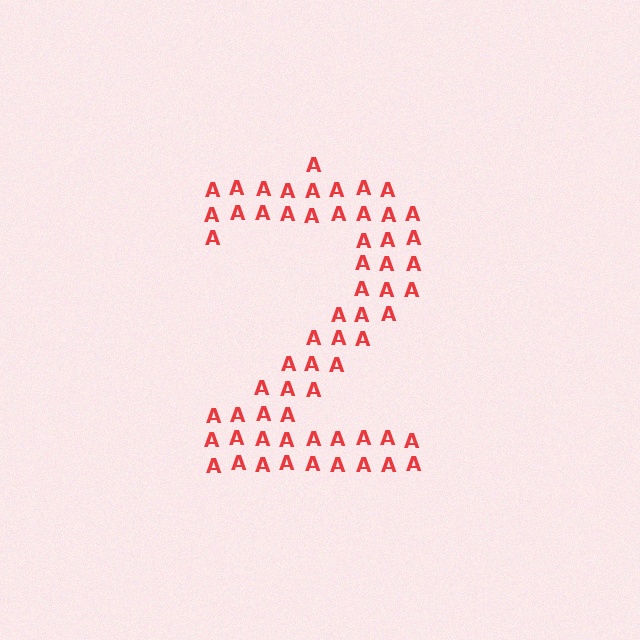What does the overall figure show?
The overall figure shows the digit 2.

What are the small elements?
The small elements are letter A's.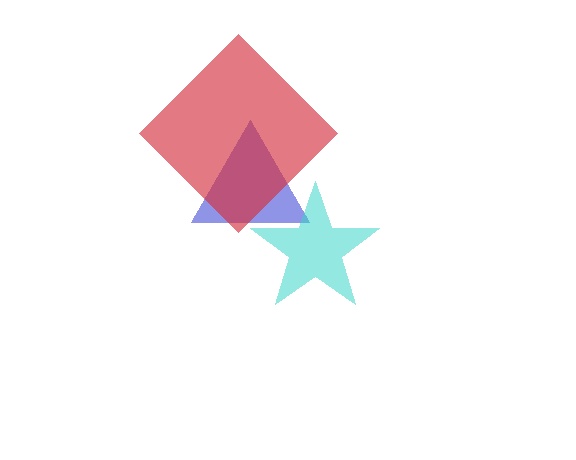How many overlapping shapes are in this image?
There are 3 overlapping shapes in the image.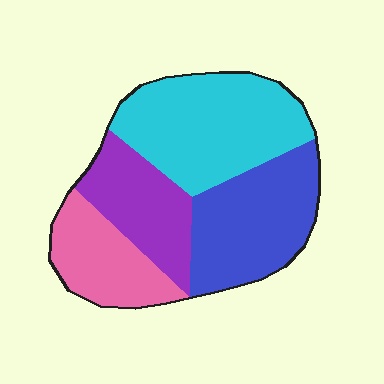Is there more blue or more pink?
Blue.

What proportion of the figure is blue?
Blue takes up between a sixth and a third of the figure.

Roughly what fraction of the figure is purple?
Purple takes up between a sixth and a third of the figure.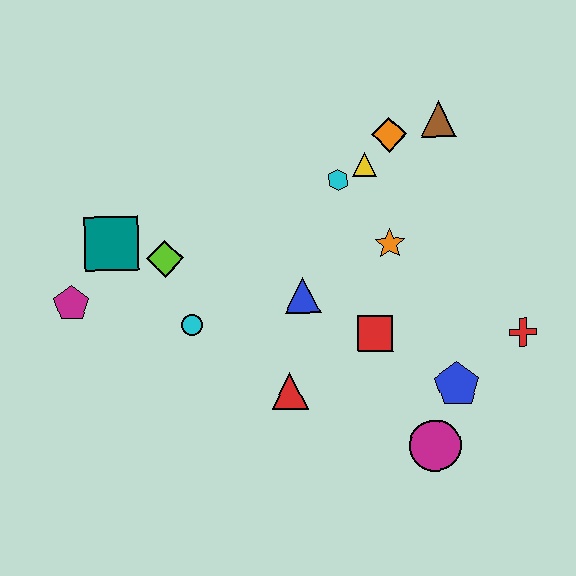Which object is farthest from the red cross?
The magenta pentagon is farthest from the red cross.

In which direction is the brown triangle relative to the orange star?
The brown triangle is above the orange star.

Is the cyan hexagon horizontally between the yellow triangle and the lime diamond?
Yes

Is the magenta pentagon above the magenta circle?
Yes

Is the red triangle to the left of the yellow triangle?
Yes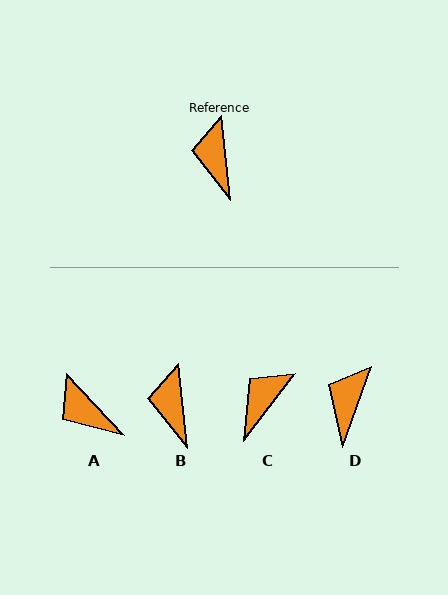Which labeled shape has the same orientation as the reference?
B.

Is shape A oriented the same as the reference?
No, it is off by about 36 degrees.